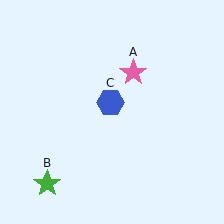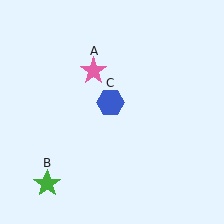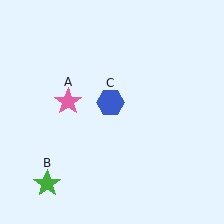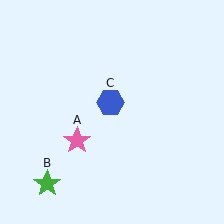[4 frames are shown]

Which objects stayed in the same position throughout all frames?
Green star (object B) and blue hexagon (object C) remained stationary.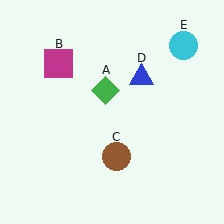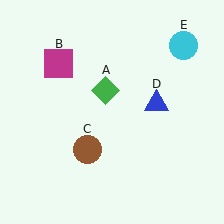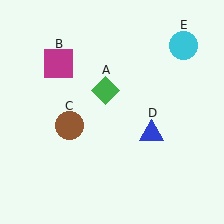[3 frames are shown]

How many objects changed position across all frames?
2 objects changed position: brown circle (object C), blue triangle (object D).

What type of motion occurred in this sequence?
The brown circle (object C), blue triangle (object D) rotated clockwise around the center of the scene.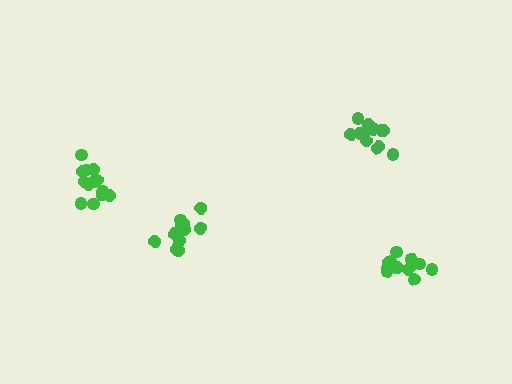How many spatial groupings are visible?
There are 4 spatial groupings.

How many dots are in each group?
Group 1: 12 dots, Group 2: 13 dots, Group 3: 13 dots, Group 4: 13 dots (51 total).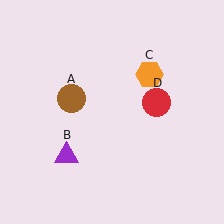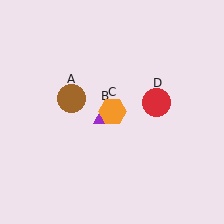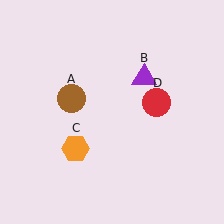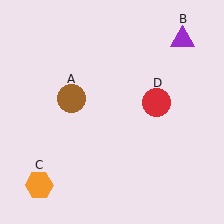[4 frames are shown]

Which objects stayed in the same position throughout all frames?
Brown circle (object A) and red circle (object D) remained stationary.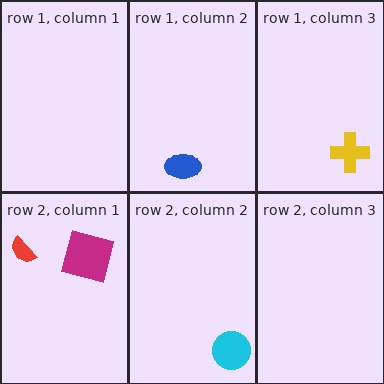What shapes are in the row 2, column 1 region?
The red semicircle, the magenta square.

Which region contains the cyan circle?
The row 2, column 2 region.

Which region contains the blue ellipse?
The row 1, column 2 region.